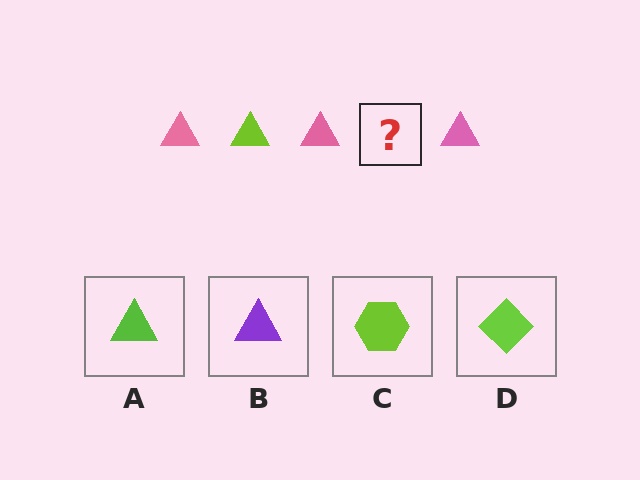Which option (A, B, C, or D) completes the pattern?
A.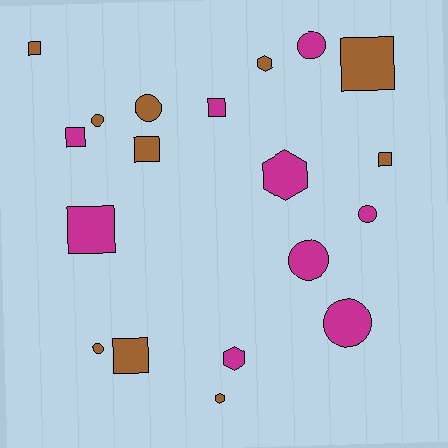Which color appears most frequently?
Brown, with 10 objects.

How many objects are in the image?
There are 19 objects.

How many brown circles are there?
There are 3 brown circles.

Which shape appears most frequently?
Square, with 8 objects.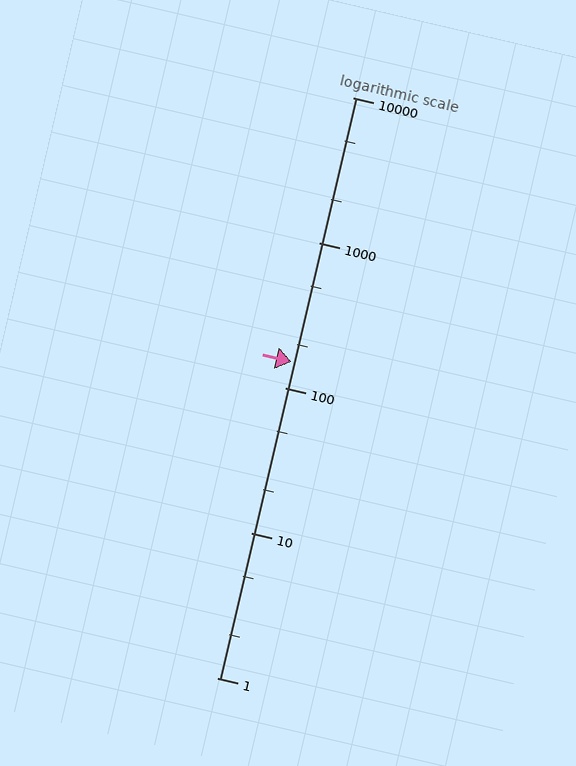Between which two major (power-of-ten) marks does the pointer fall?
The pointer is between 100 and 1000.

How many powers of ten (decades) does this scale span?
The scale spans 4 decades, from 1 to 10000.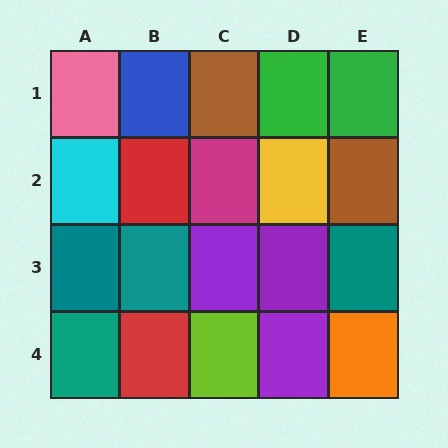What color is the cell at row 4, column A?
Teal.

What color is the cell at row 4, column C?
Lime.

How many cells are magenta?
1 cell is magenta.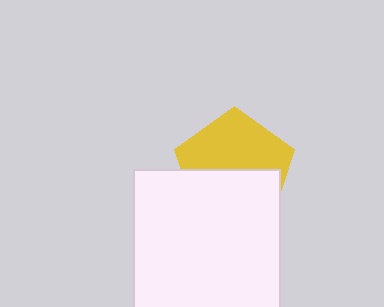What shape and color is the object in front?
The object in front is a white rectangle.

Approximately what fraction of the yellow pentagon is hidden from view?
Roughly 48% of the yellow pentagon is hidden behind the white rectangle.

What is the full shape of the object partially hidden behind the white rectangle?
The partially hidden object is a yellow pentagon.